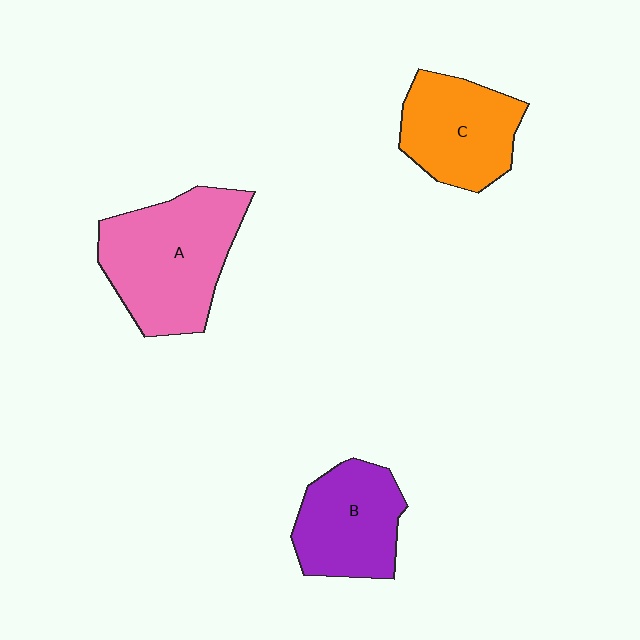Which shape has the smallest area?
Shape B (purple).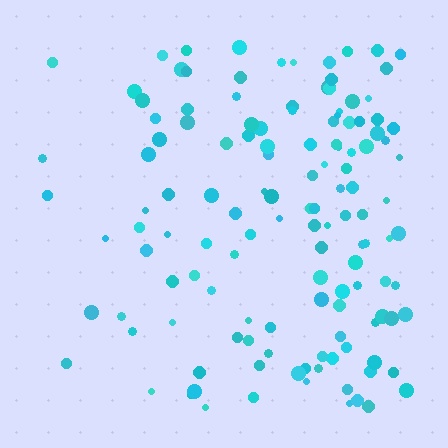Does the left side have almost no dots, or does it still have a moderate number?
Still a moderate number, just noticeably fewer than the right.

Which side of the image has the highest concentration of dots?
The right.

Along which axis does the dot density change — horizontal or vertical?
Horizontal.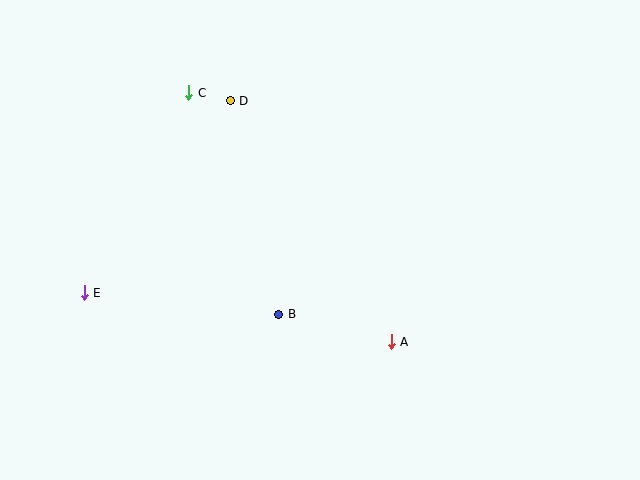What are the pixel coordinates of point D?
Point D is at (230, 101).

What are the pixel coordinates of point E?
Point E is at (84, 293).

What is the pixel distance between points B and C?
The distance between B and C is 239 pixels.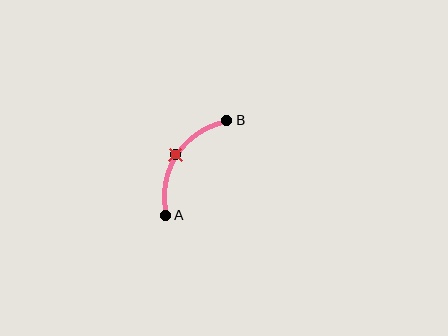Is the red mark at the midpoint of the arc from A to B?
Yes. The red mark lies on the arc at equal arc-length from both A and B — it is the arc midpoint.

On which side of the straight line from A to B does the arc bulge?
The arc bulges to the left of the straight line connecting A and B.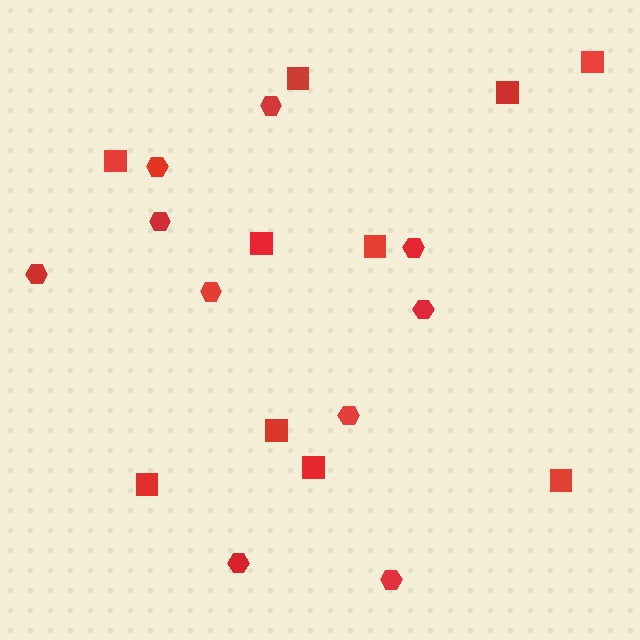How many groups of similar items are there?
There are 2 groups: one group of hexagons (10) and one group of squares (10).